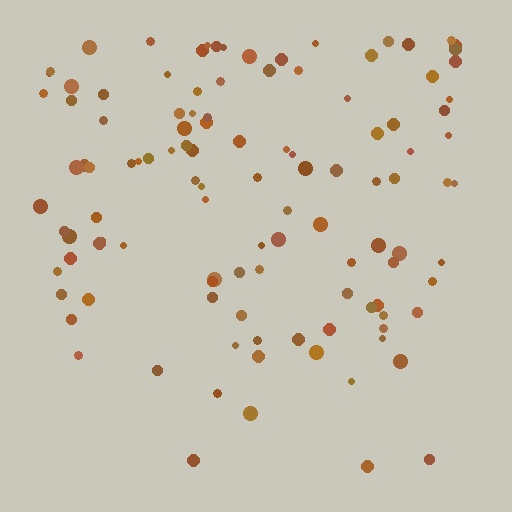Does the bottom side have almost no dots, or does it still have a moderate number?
Still a moderate number, just noticeably fewer than the top.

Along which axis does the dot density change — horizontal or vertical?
Vertical.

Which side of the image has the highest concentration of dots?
The top.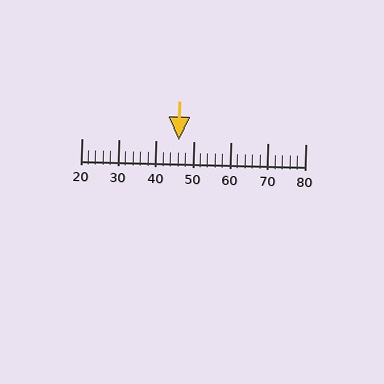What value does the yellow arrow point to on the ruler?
The yellow arrow points to approximately 46.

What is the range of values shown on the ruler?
The ruler shows values from 20 to 80.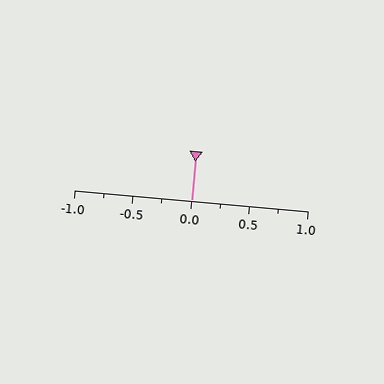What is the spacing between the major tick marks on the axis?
The major ticks are spaced 0.5 apart.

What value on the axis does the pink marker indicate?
The marker indicates approximately 0.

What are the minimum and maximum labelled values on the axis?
The axis runs from -1.0 to 1.0.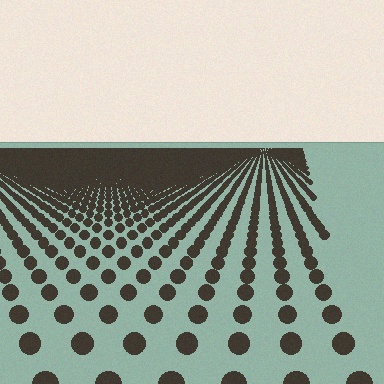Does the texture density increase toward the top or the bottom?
Density increases toward the top.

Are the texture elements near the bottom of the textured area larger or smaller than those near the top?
Larger. Near the bottom, elements are closer to the viewer and appear at a bigger on-screen size.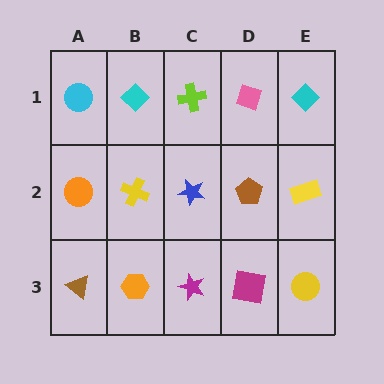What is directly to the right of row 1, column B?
A lime cross.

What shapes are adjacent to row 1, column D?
A brown pentagon (row 2, column D), a lime cross (row 1, column C), a cyan diamond (row 1, column E).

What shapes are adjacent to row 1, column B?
A yellow cross (row 2, column B), a cyan circle (row 1, column A), a lime cross (row 1, column C).